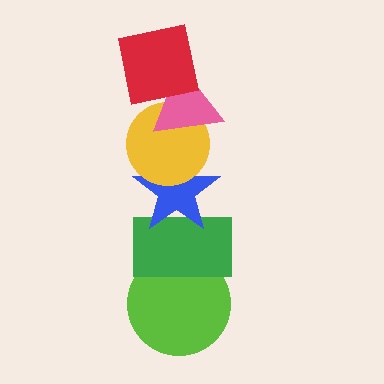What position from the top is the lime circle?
The lime circle is 6th from the top.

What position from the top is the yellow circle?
The yellow circle is 3rd from the top.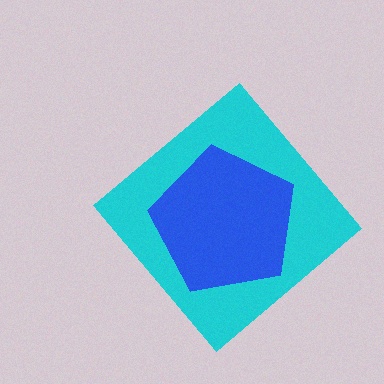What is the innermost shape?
The blue pentagon.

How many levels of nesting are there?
2.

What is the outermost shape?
The cyan diamond.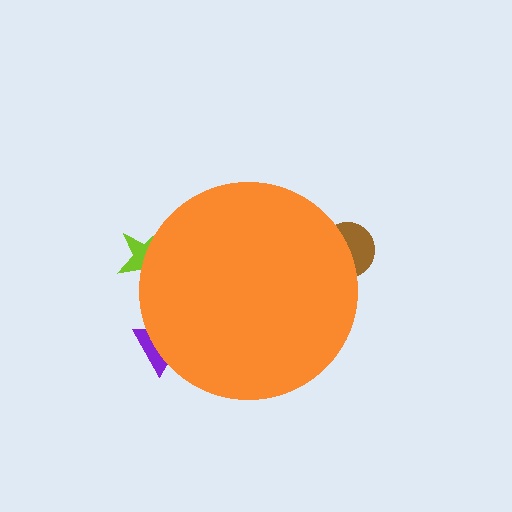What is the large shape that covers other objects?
An orange circle.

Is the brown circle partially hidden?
Yes, the brown circle is partially hidden behind the orange circle.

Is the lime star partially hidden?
Yes, the lime star is partially hidden behind the orange circle.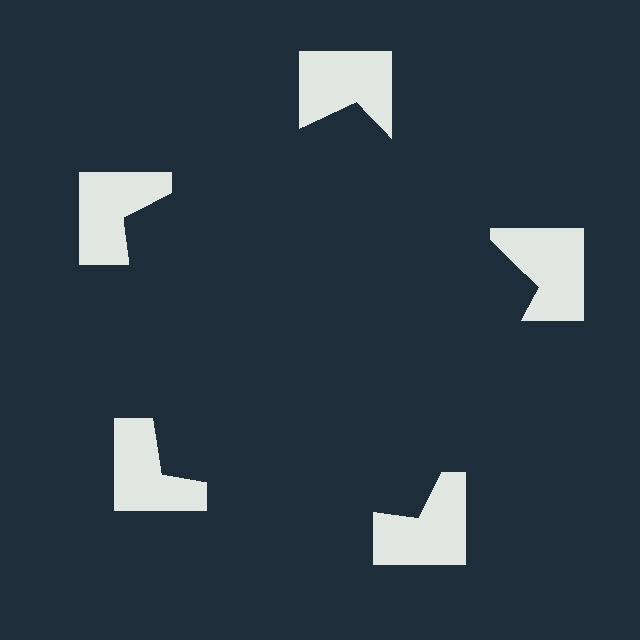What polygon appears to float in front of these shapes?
An illusory pentagon — its edges are inferred from the aligned wedge cuts in the notched squares, not physically drawn.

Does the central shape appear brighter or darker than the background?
It typically appears slightly darker than the background, even though no actual brightness change is drawn.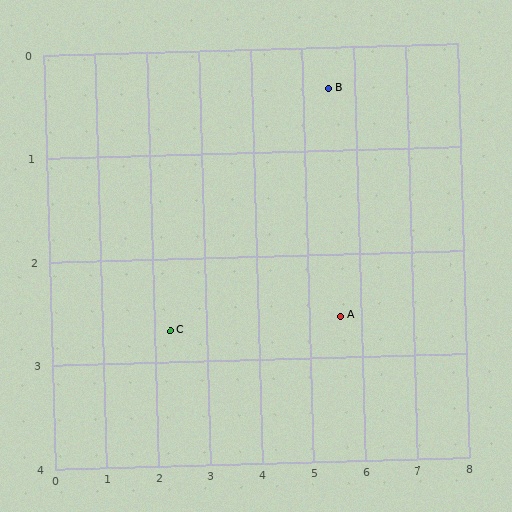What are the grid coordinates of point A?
Point A is at approximately (5.6, 2.6).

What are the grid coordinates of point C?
Point C is at approximately (2.3, 2.7).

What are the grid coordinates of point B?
Point B is at approximately (5.5, 0.4).